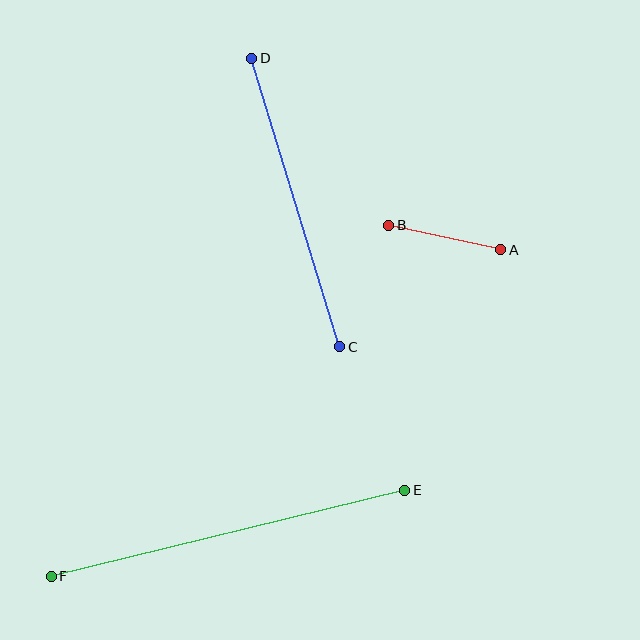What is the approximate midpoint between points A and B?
The midpoint is at approximately (445, 237) pixels.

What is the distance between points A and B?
The distance is approximately 115 pixels.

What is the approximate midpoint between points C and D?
The midpoint is at approximately (296, 203) pixels.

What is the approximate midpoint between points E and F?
The midpoint is at approximately (228, 533) pixels.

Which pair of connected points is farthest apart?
Points E and F are farthest apart.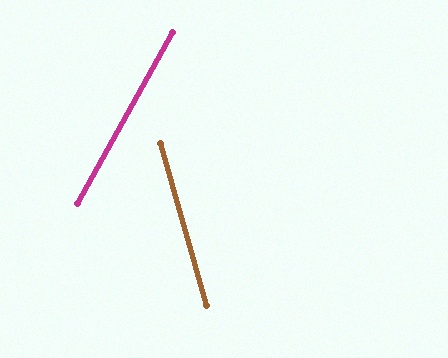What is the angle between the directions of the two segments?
Approximately 45 degrees.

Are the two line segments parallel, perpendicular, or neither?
Neither parallel nor perpendicular — they differ by about 45°.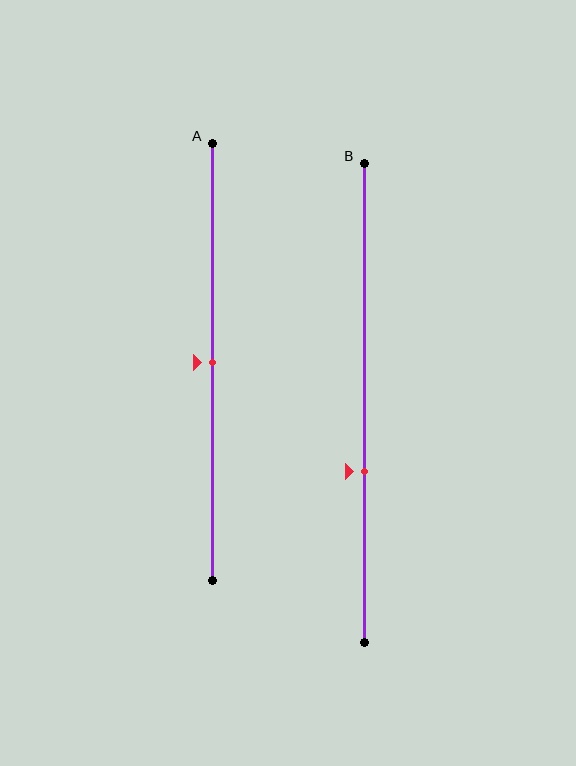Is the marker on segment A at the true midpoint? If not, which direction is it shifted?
Yes, the marker on segment A is at the true midpoint.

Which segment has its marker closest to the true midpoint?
Segment A has its marker closest to the true midpoint.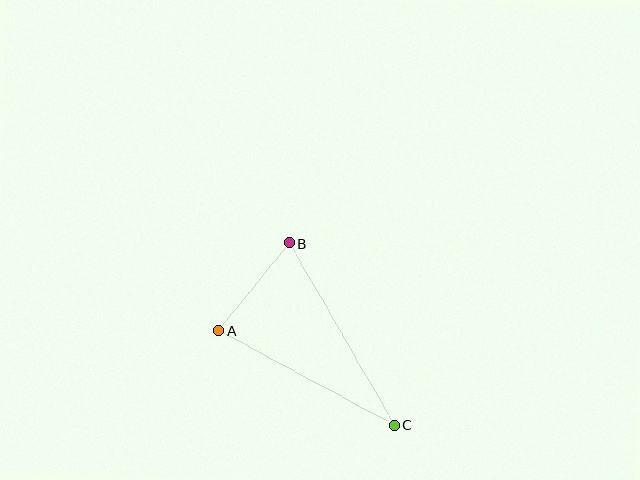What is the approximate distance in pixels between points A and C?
The distance between A and C is approximately 199 pixels.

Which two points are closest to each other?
Points A and B are closest to each other.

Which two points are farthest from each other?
Points B and C are farthest from each other.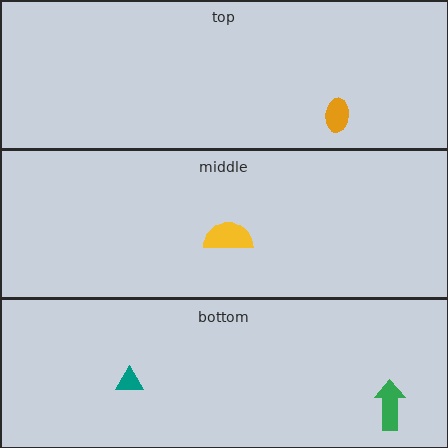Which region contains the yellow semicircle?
The middle region.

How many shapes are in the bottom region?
2.